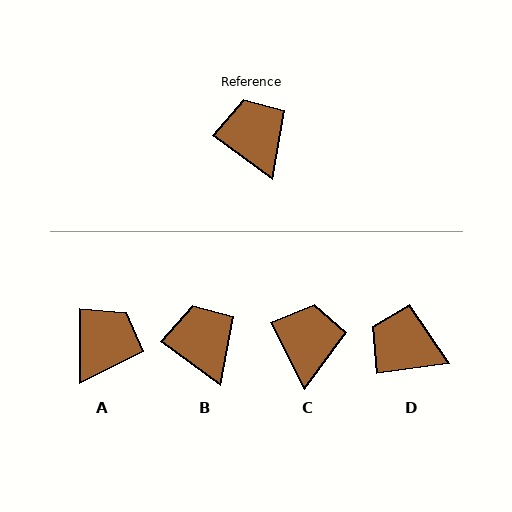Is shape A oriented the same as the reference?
No, it is off by about 53 degrees.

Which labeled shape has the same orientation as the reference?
B.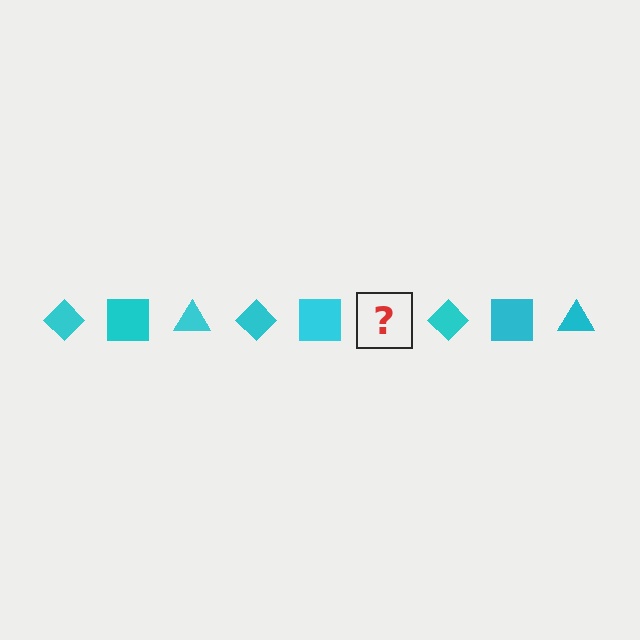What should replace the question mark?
The question mark should be replaced with a cyan triangle.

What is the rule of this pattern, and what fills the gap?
The rule is that the pattern cycles through diamond, square, triangle shapes in cyan. The gap should be filled with a cyan triangle.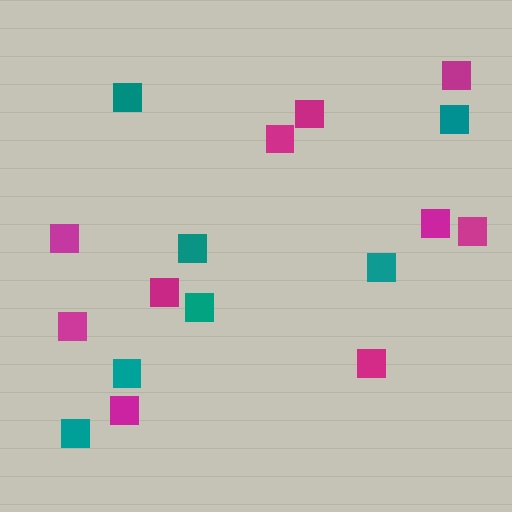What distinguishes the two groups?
There are 2 groups: one group of magenta squares (10) and one group of teal squares (7).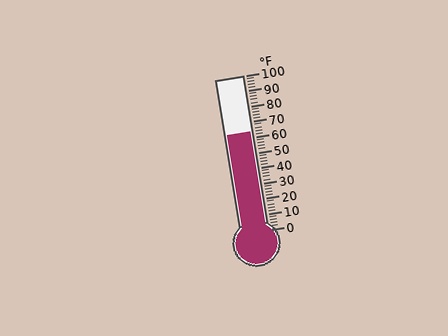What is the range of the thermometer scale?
The thermometer scale ranges from 0°F to 100°F.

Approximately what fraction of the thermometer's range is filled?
The thermometer is filled to approximately 65% of its range.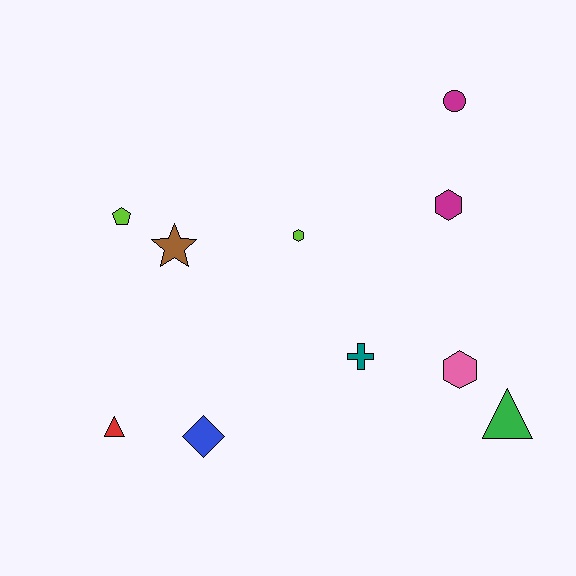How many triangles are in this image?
There are 2 triangles.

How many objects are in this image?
There are 10 objects.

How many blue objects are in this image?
There is 1 blue object.